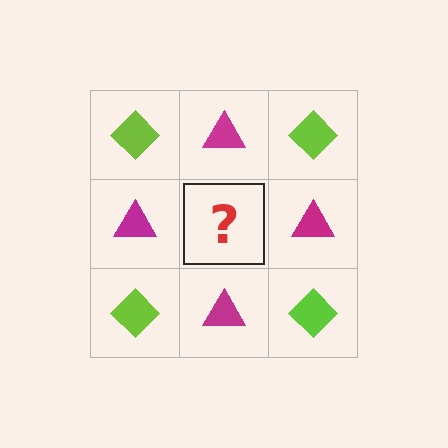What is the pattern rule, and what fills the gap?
The rule is that it alternates lime diamond and magenta triangle in a checkerboard pattern. The gap should be filled with a lime diamond.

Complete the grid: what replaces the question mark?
The question mark should be replaced with a lime diamond.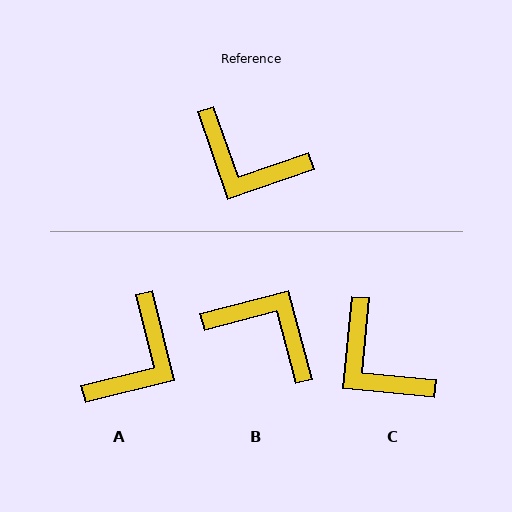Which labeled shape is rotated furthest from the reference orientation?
B, about 176 degrees away.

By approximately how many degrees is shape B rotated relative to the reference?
Approximately 176 degrees counter-clockwise.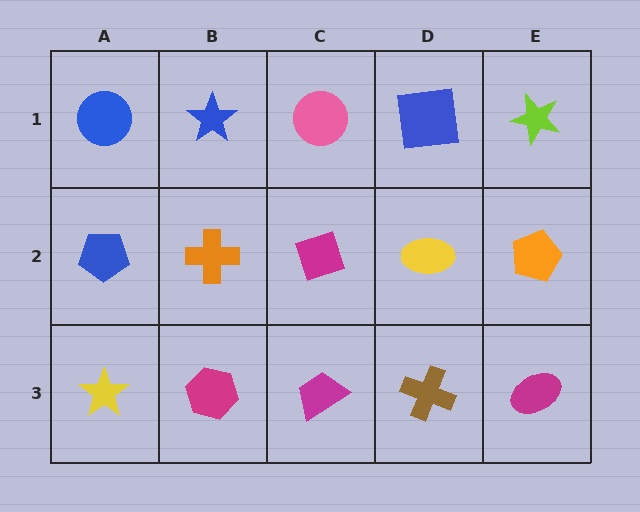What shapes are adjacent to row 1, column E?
An orange pentagon (row 2, column E), a blue square (row 1, column D).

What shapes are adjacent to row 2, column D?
A blue square (row 1, column D), a brown cross (row 3, column D), a magenta diamond (row 2, column C), an orange pentagon (row 2, column E).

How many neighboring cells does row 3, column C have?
3.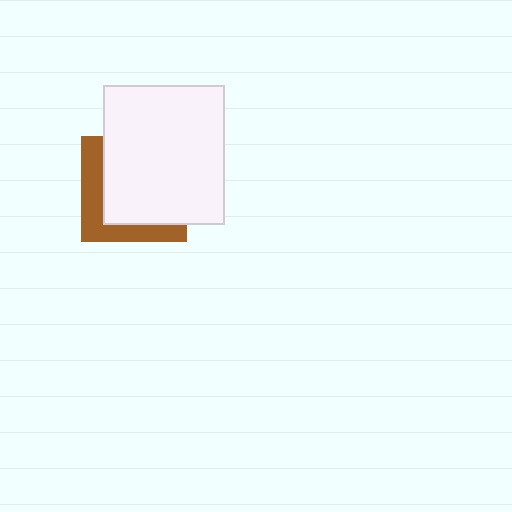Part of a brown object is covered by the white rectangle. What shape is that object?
It is a square.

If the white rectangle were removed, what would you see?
You would see the complete brown square.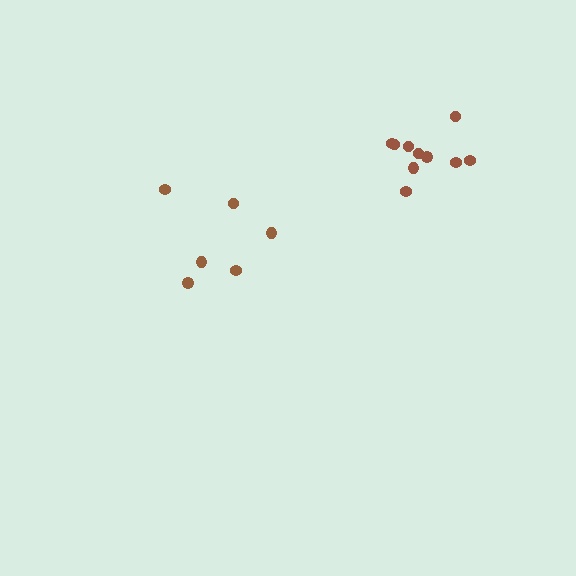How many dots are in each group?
Group 1: 6 dots, Group 2: 10 dots (16 total).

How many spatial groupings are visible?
There are 2 spatial groupings.